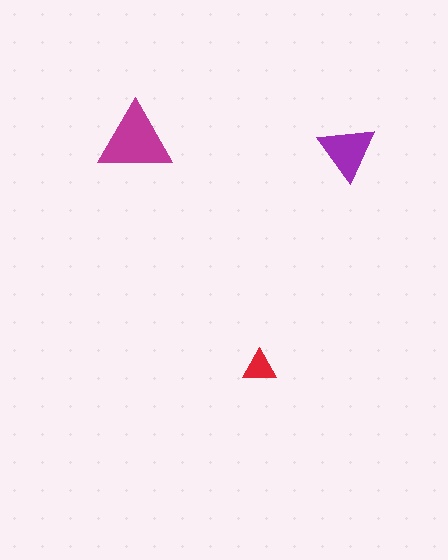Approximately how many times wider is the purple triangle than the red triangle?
About 1.5 times wider.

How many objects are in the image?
There are 3 objects in the image.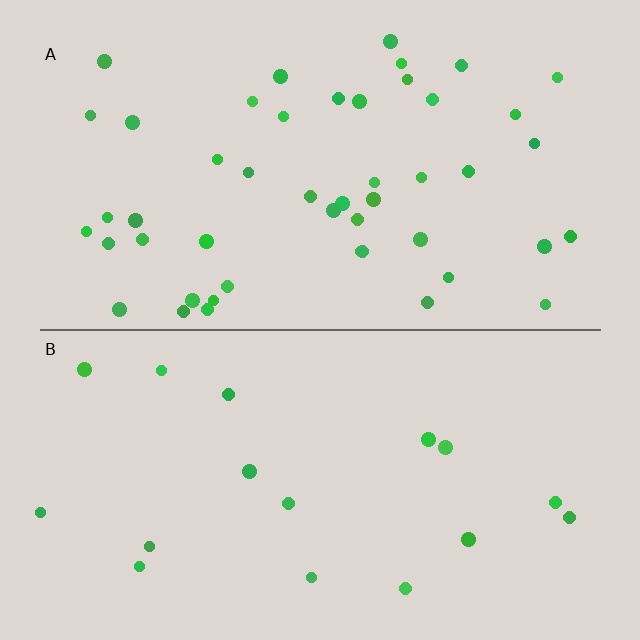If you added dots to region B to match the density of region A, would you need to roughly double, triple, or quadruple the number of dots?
Approximately triple.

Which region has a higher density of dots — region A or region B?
A (the top).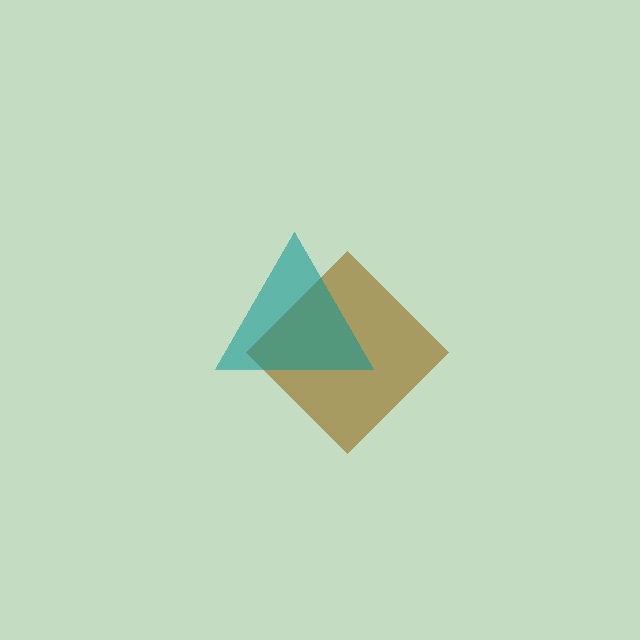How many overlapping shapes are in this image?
There are 2 overlapping shapes in the image.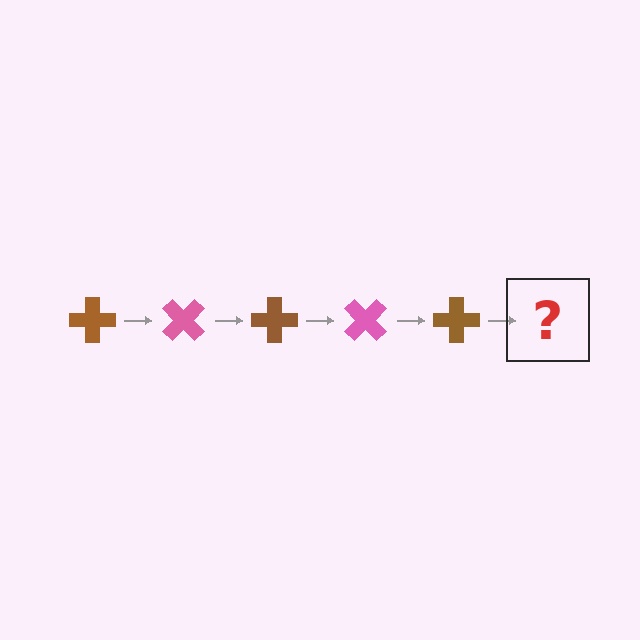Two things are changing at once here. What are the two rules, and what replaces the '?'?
The two rules are that it rotates 45 degrees each step and the color cycles through brown and pink. The '?' should be a pink cross, rotated 225 degrees from the start.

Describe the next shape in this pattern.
It should be a pink cross, rotated 225 degrees from the start.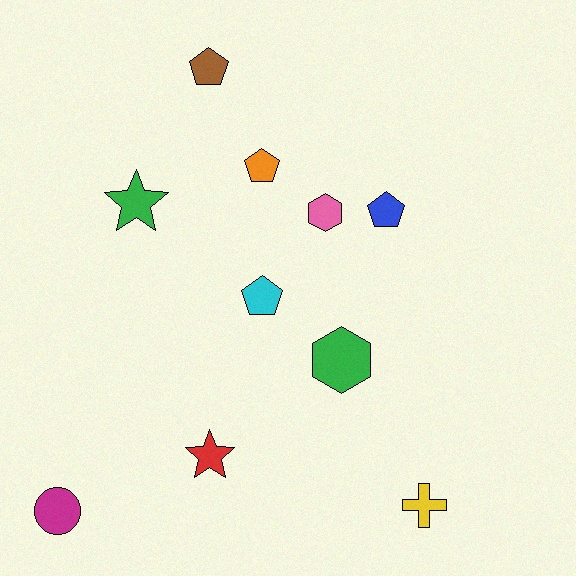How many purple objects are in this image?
There are no purple objects.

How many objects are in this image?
There are 10 objects.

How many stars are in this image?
There are 2 stars.